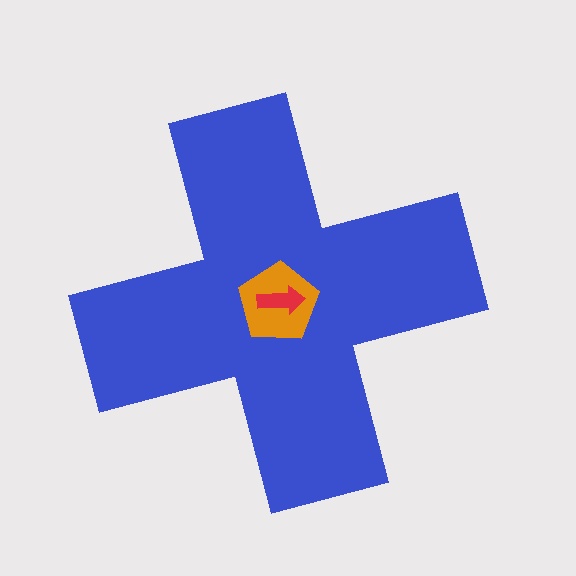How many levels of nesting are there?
3.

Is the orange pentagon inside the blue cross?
Yes.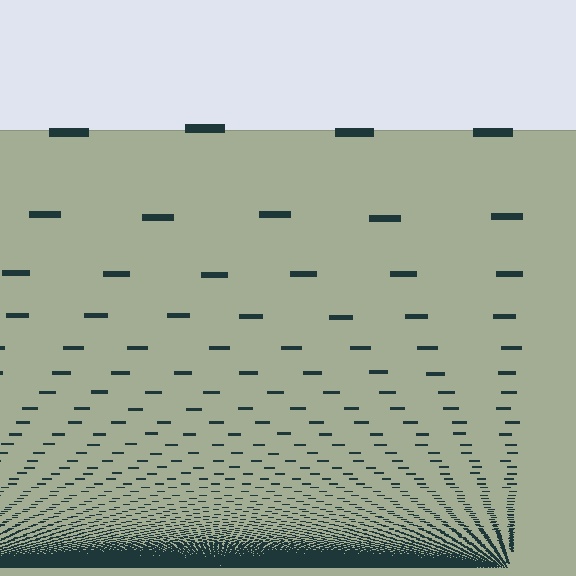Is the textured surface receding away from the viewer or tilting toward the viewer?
The surface appears to tilt toward the viewer. Texture elements get larger and sparser toward the top.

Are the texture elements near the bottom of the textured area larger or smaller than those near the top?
Smaller. The gradient is inverted — elements near the bottom are smaller and denser.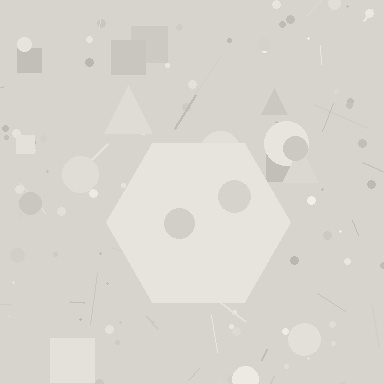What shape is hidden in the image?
A hexagon is hidden in the image.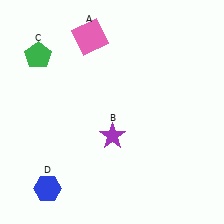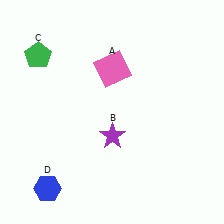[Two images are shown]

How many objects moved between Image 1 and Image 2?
1 object moved between the two images.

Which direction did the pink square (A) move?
The pink square (A) moved down.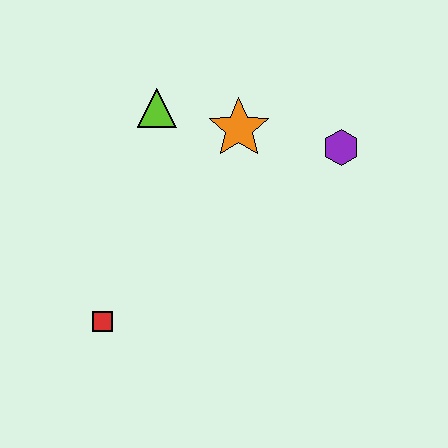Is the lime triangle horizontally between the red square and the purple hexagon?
Yes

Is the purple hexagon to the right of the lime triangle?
Yes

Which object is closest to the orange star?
The lime triangle is closest to the orange star.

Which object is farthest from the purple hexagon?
The red square is farthest from the purple hexagon.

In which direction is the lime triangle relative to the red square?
The lime triangle is above the red square.